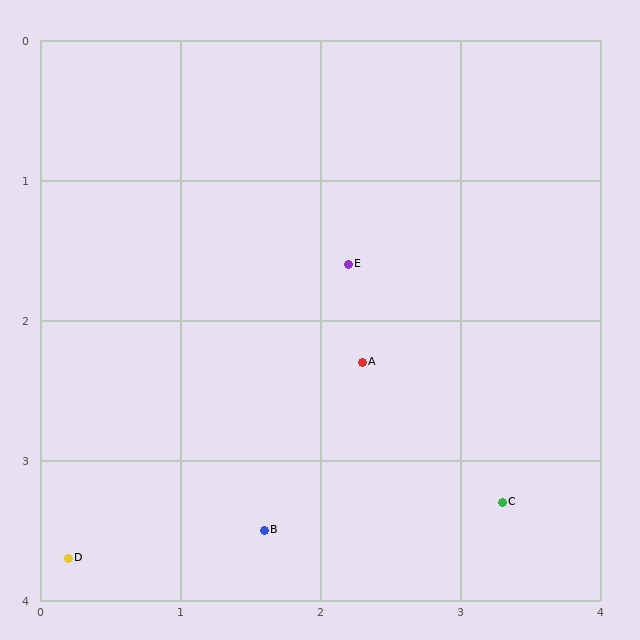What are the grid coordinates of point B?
Point B is at approximately (1.6, 3.5).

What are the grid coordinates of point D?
Point D is at approximately (0.2, 3.7).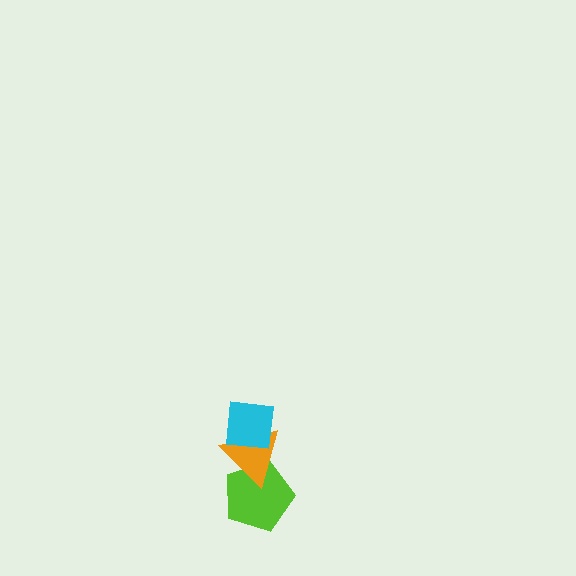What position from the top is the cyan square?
The cyan square is 1st from the top.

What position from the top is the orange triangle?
The orange triangle is 2nd from the top.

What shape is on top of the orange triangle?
The cyan square is on top of the orange triangle.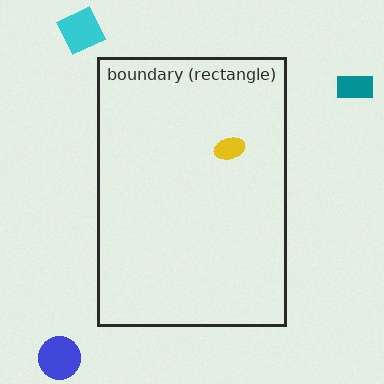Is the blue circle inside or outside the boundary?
Outside.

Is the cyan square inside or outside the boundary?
Outside.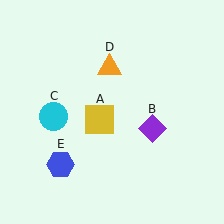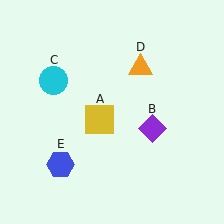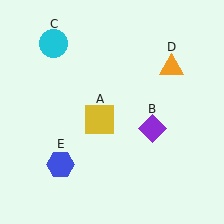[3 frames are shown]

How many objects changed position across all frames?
2 objects changed position: cyan circle (object C), orange triangle (object D).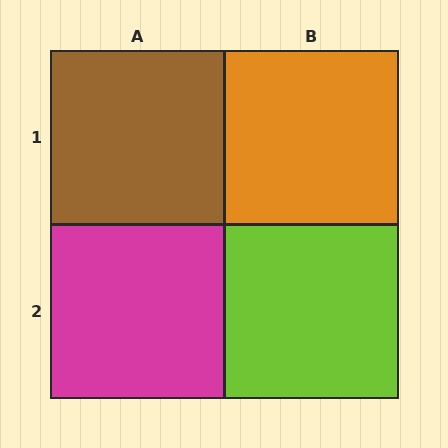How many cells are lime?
1 cell is lime.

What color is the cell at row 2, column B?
Lime.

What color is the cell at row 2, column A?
Magenta.